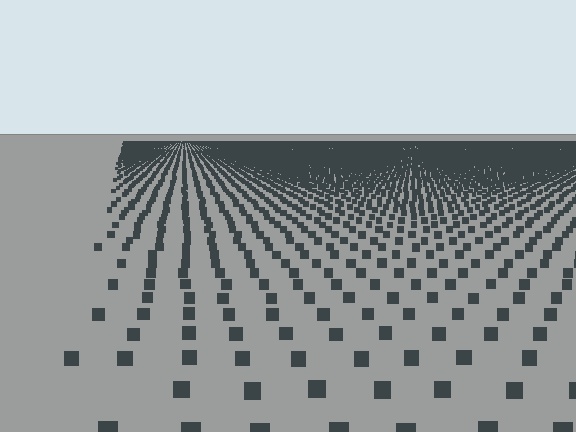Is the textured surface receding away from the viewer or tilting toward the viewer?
The surface is receding away from the viewer. Texture elements get smaller and denser toward the top.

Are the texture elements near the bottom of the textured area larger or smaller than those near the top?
Larger. Near the bottom, elements are closer to the viewer and appear at a bigger on-screen size.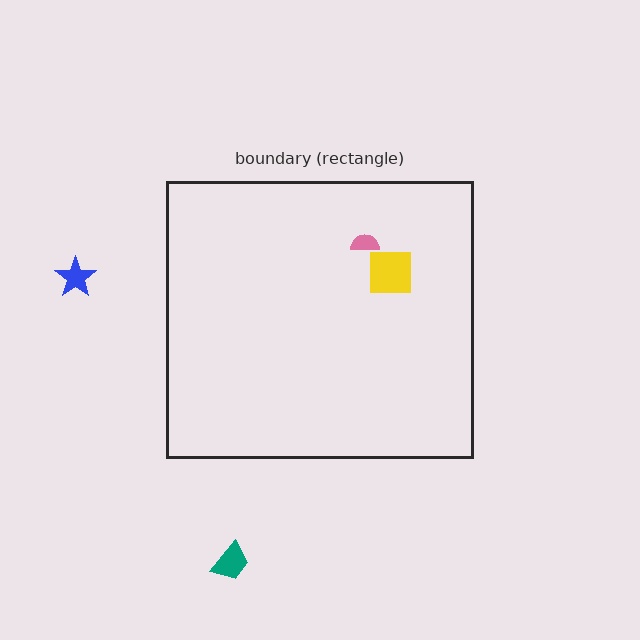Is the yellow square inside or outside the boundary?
Inside.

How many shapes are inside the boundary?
2 inside, 2 outside.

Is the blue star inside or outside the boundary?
Outside.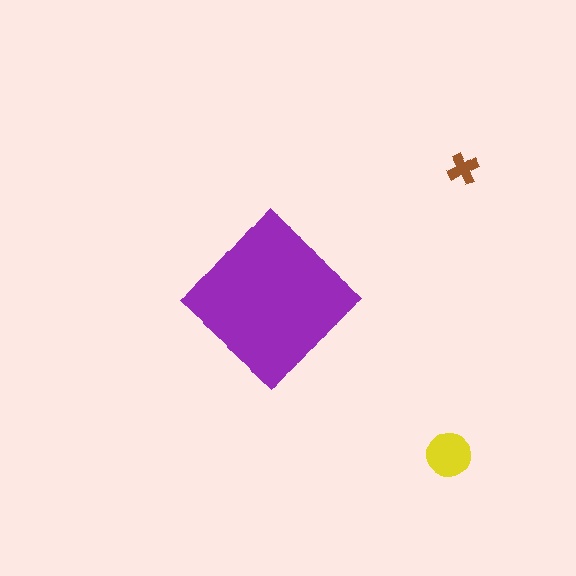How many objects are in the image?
There are 3 objects in the image.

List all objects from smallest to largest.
The brown cross, the yellow circle, the purple diamond.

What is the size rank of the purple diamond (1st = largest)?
1st.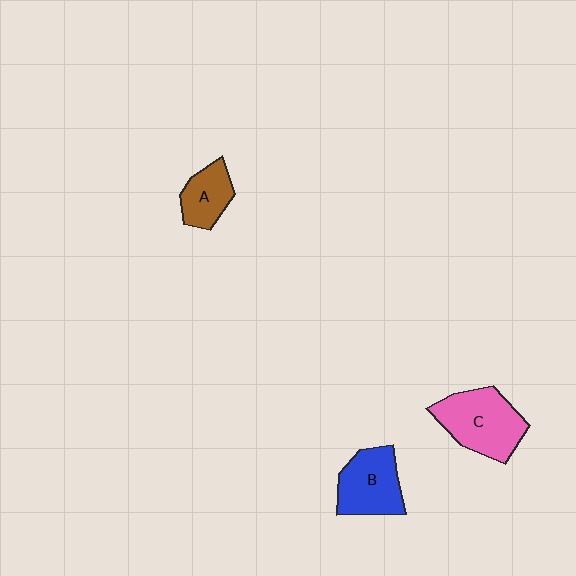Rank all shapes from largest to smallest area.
From largest to smallest: C (pink), B (blue), A (brown).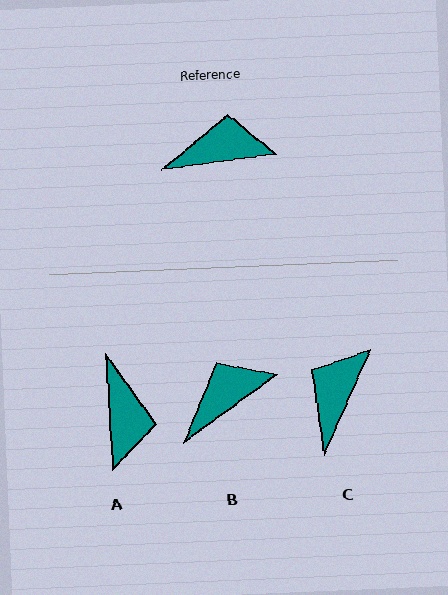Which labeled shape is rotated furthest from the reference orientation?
A, about 95 degrees away.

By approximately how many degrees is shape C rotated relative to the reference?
Approximately 58 degrees counter-clockwise.